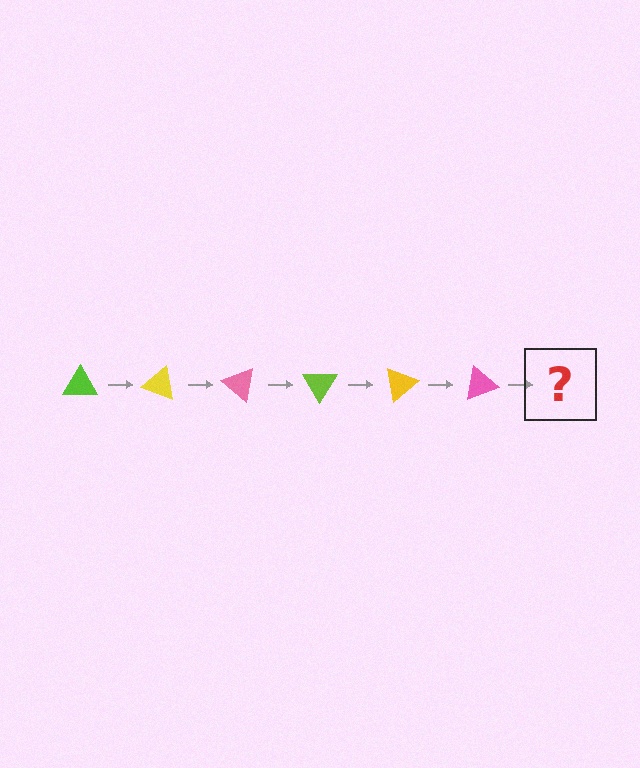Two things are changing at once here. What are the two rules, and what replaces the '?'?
The two rules are that it rotates 20 degrees each step and the color cycles through lime, yellow, and pink. The '?' should be a lime triangle, rotated 120 degrees from the start.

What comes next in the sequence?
The next element should be a lime triangle, rotated 120 degrees from the start.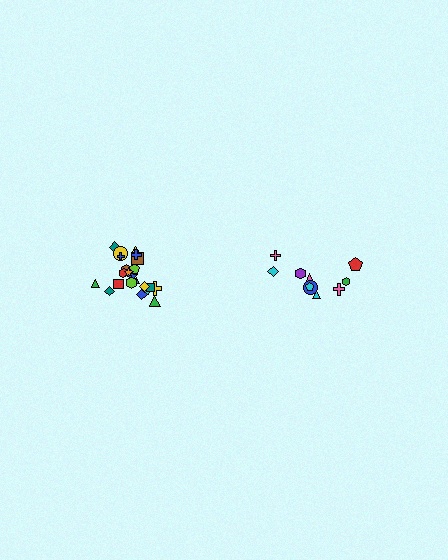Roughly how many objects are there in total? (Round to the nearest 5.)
Roughly 30 objects in total.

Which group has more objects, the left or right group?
The left group.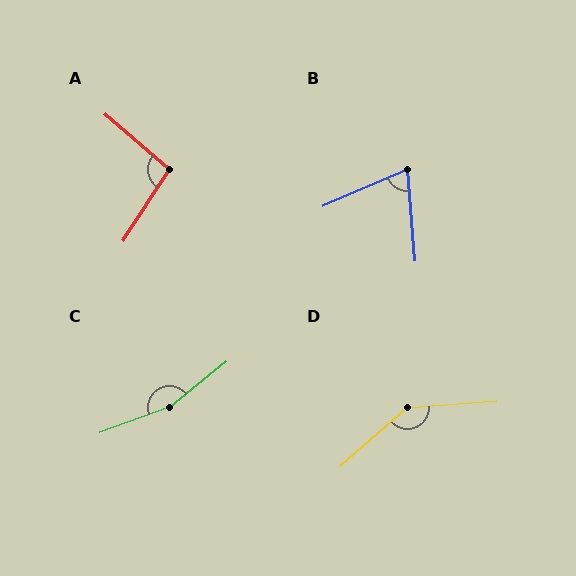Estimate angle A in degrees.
Approximately 98 degrees.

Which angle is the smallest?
B, at approximately 71 degrees.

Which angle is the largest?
C, at approximately 161 degrees.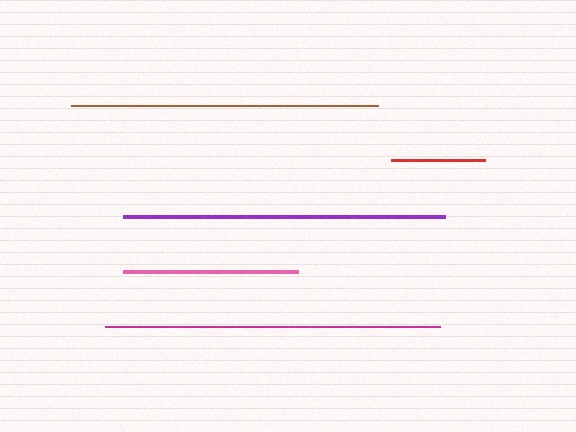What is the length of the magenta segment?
The magenta segment is approximately 335 pixels long.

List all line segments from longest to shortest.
From longest to shortest: magenta, purple, brown, pink, red.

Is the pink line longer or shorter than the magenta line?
The magenta line is longer than the pink line.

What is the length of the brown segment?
The brown segment is approximately 307 pixels long.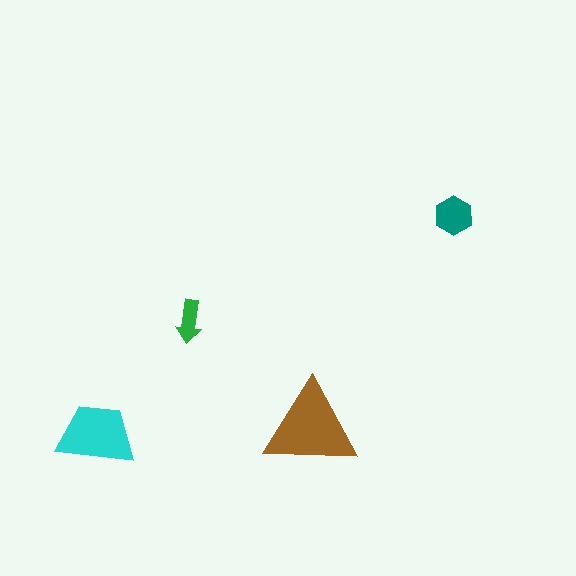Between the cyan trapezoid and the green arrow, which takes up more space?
The cyan trapezoid.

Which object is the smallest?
The green arrow.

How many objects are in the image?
There are 4 objects in the image.